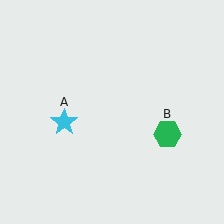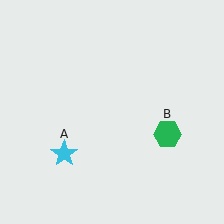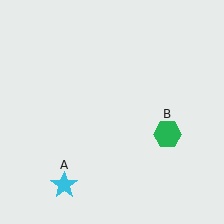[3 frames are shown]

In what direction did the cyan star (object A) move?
The cyan star (object A) moved down.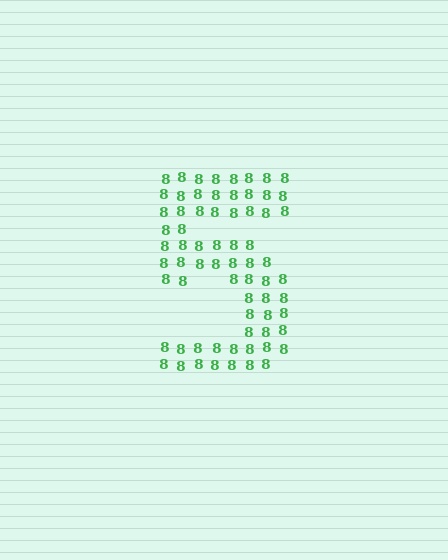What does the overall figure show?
The overall figure shows the digit 5.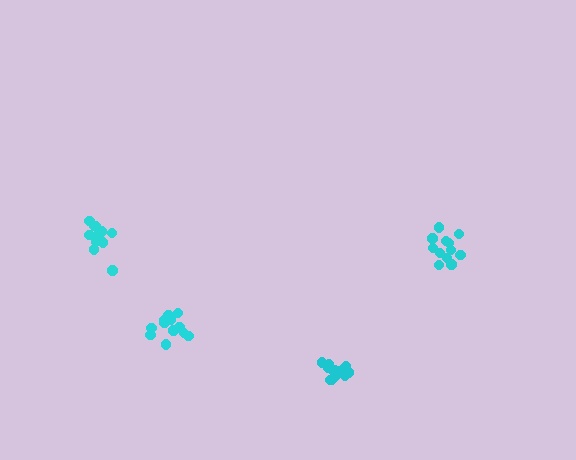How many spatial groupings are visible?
There are 4 spatial groupings.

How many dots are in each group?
Group 1: 12 dots, Group 2: 12 dots, Group 3: 12 dots, Group 4: 15 dots (51 total).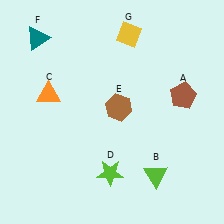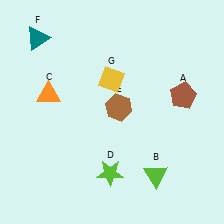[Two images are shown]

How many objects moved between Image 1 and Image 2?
1 object moved between the two images.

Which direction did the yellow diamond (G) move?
The yellow diamond (G) moved down.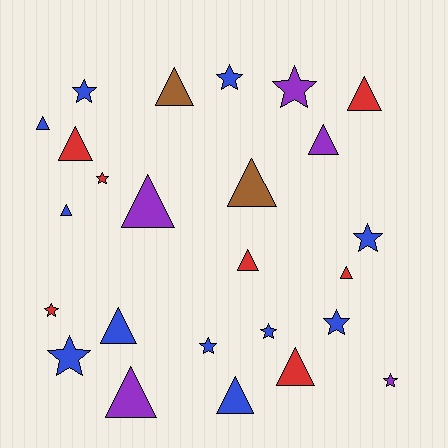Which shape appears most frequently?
Triangle, with 14 objects.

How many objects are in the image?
There are 25 objects.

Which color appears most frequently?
Blue, with 11 objects.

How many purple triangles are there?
There are 3 purple triangles.